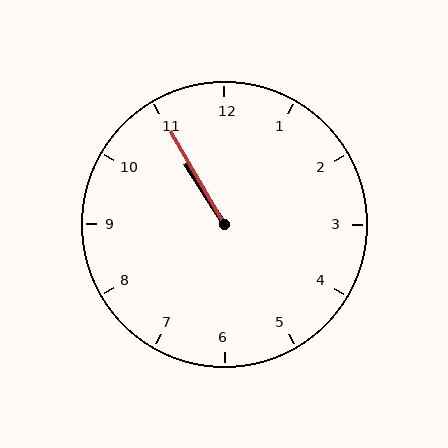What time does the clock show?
10:55.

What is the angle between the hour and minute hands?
Approximately 2 degrees.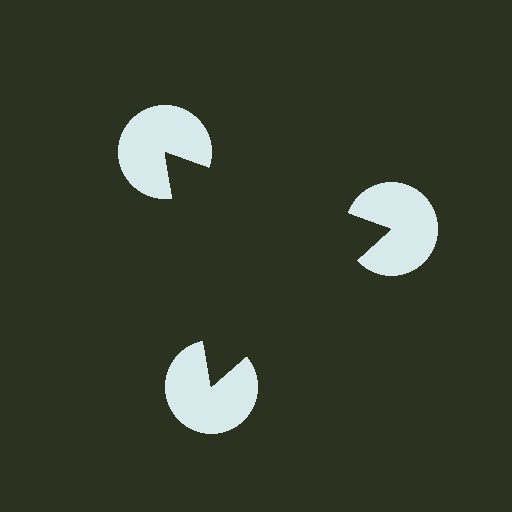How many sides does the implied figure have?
3 sides.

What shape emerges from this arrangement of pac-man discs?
An illusory triangle — its edges are inferred from the aligned wedge cuts in the pac-man discs, not physically drawn.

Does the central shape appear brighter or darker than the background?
It typically appears slightly darker than the background, even though no actual brightness change is drawn.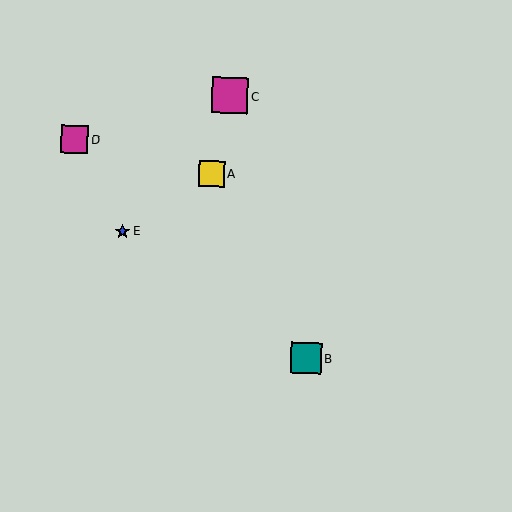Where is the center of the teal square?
The center of the teal square is at (306, 358).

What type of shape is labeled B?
Shape B is a teal square.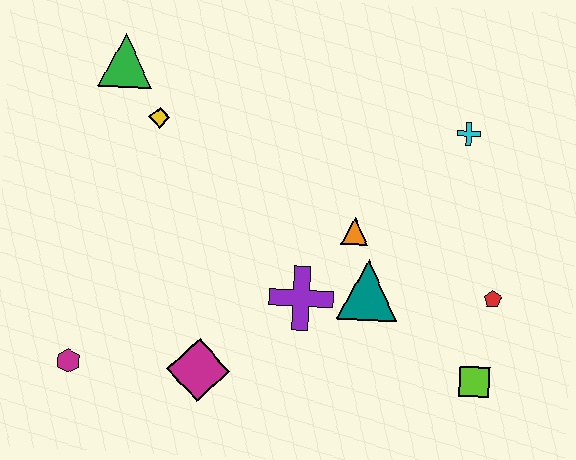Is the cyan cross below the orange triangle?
No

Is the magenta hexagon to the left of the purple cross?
Yes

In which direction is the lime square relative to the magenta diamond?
The lime square is to the right of the magenta diamond.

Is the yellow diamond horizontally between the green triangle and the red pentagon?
Yes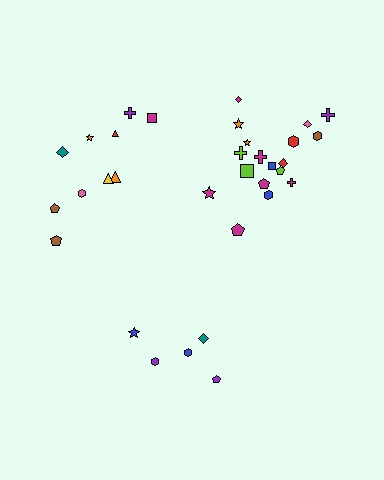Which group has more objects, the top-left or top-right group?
The top-right group.